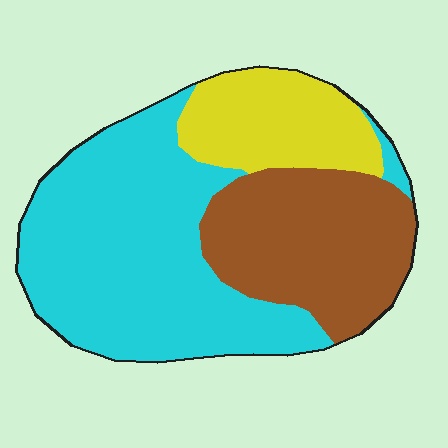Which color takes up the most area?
Cyan, at roughly 50%.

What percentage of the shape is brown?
Brown takes up about one third (1/3) of the shape.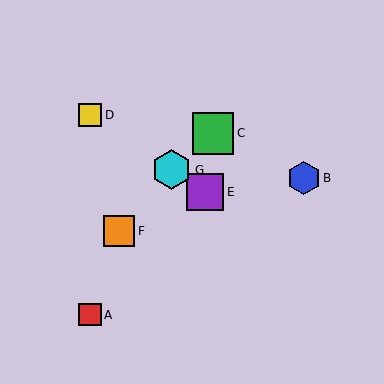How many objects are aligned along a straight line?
3 objects (D, E, G) are aligned along a straight line.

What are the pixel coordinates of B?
Object B is at (304, 178).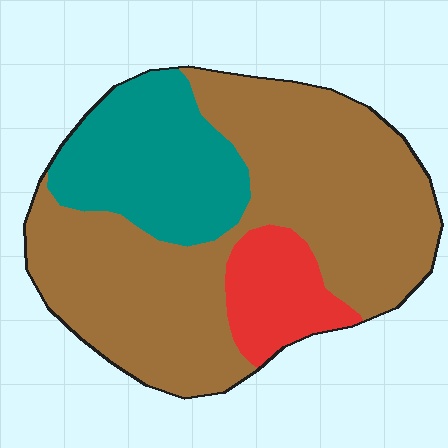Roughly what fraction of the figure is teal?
Teal takes up about one quarter (1/4) of the figure.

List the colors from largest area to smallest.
From largest to smallest: brown, teal, red.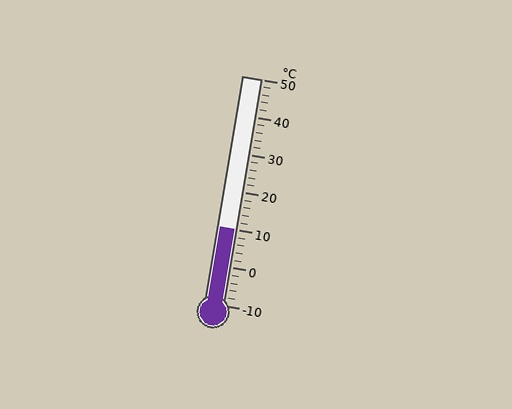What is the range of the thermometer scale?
The thermometer scale ranges from -10°C to 50°C.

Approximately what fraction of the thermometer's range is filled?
The thermometer is filled to approximately 35% of its range.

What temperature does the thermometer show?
The thermometer shows approximately 10°C.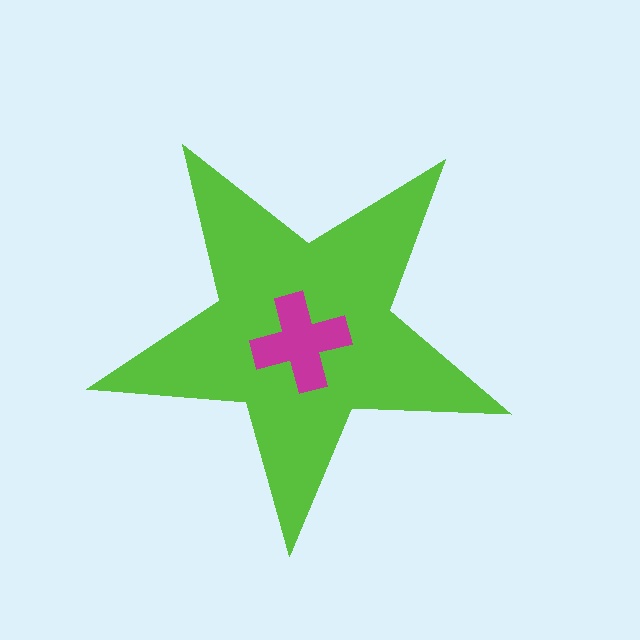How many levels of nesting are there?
2.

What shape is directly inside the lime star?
The magenta cross.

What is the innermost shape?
The magenta cross.